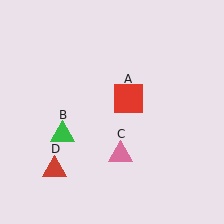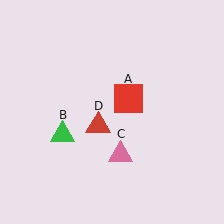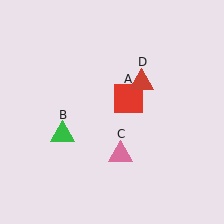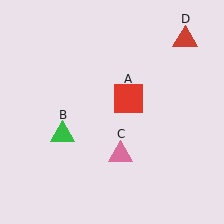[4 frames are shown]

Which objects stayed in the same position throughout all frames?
Red square (object A) and green triangle (object B) and pink triangle (object C) remained stationary.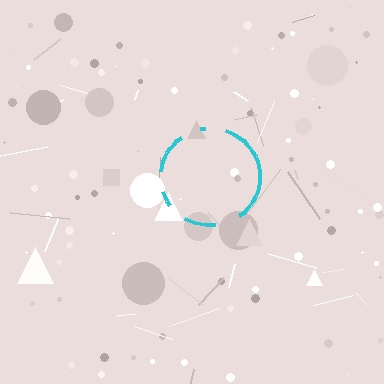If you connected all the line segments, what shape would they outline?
They would outline a circle.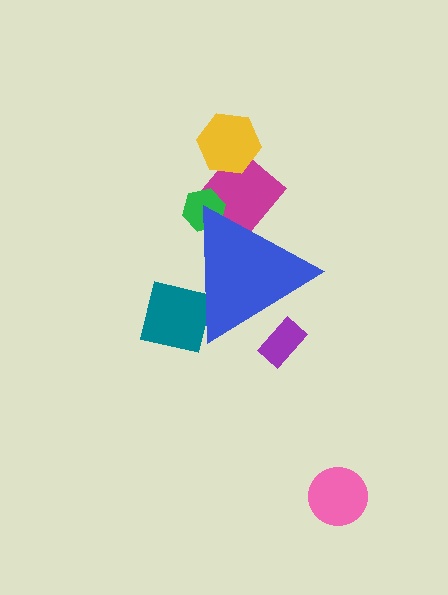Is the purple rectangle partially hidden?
Yes, the purple rectangle is partially hidden behind the blue triangle.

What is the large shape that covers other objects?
A blue triangle.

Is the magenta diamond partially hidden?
Yes, the magenta diamond is partially hidden behind the blue triangle.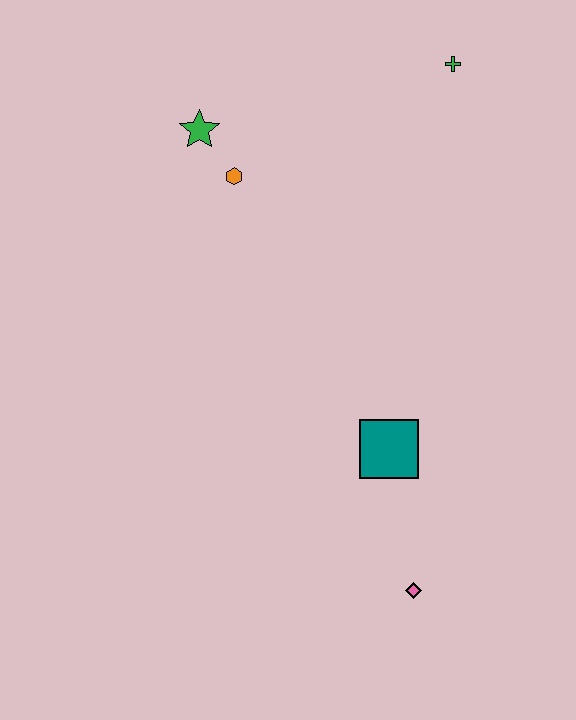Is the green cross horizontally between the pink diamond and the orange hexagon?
No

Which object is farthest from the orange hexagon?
The pink diamond is farthest from the orange hexagon.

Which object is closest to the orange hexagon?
The green star is closest to the orange hexagon.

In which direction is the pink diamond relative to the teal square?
The pink diamond is below the teal square.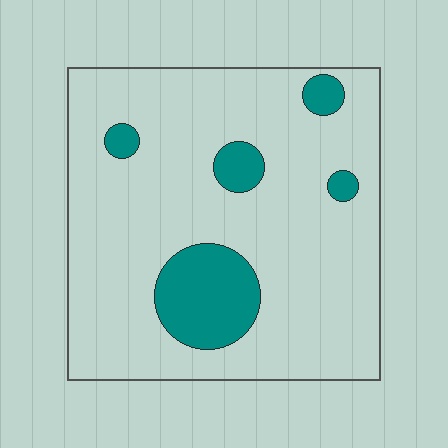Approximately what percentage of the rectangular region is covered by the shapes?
Approximately 15%.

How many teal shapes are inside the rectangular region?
5.